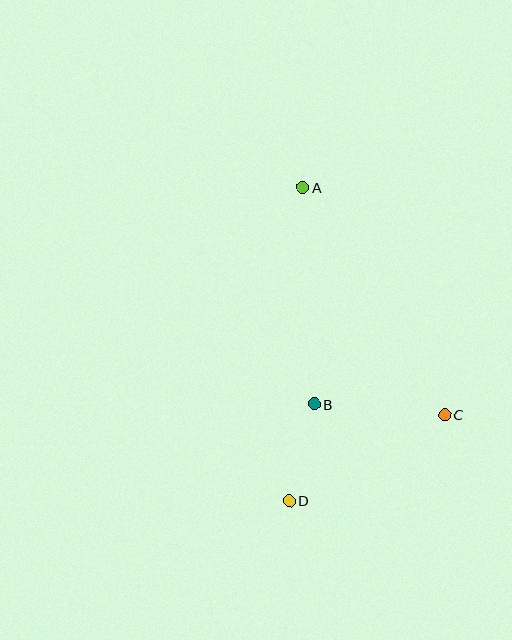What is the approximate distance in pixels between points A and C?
The distance between A and C is approximately 268 pixels.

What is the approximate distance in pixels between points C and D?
The distance between C and D is approximately 178 pixels.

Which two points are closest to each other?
Points B and D are closest to each other.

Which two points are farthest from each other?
Points A and D are farthest from each other.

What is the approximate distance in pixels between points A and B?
The distance between A and B is approximately 217 pixels.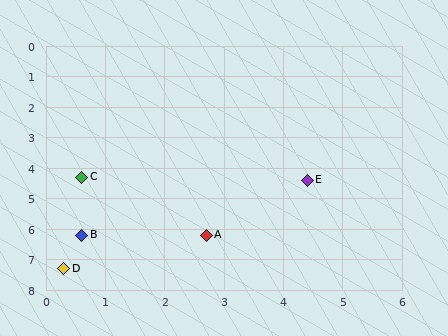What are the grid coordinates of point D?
Point D is at approximately (0.3, 7.3).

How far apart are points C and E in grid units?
Points C and E are about 3.8 grid units apart.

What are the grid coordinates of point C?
Point C is at approximately (0.6, 4.3).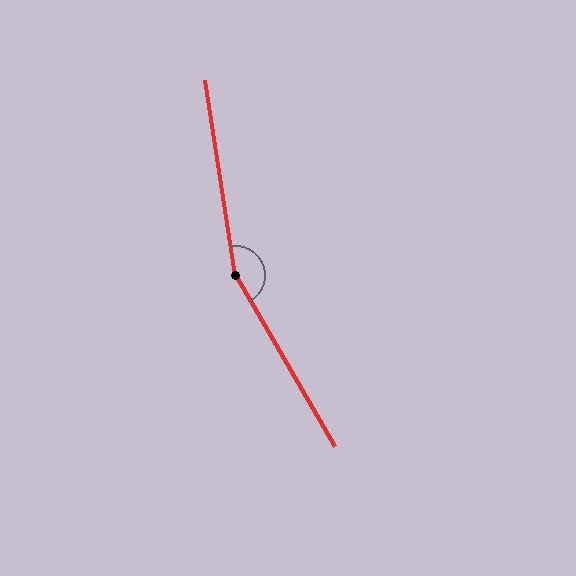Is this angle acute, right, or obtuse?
It is obtuse.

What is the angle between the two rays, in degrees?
Approximately 159 degrees.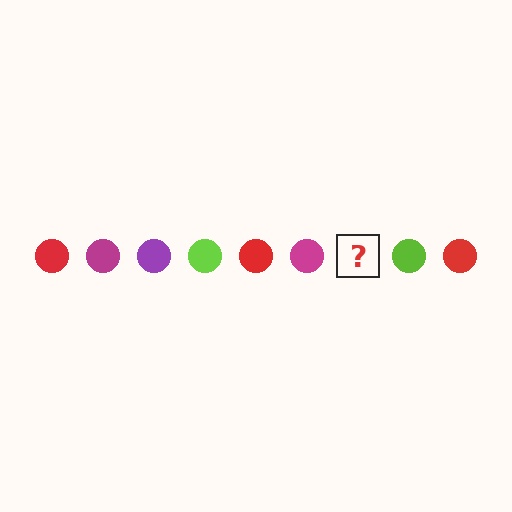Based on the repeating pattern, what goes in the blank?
The blank should be a purple circle.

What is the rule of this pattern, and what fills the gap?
The rule is that the pattern cycles through red, magenta, purple, lime circles. The gap should be filled with a purple circle.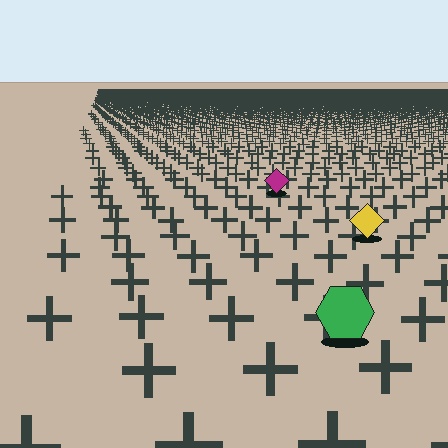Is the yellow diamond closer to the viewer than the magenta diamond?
Yes. The yellow diamond is closer — you can tell from the texture gradient: the ground texture is coarser near it.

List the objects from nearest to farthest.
From nearest to farthest: the green hexagon, the yellow diamond, the magenta diamond.